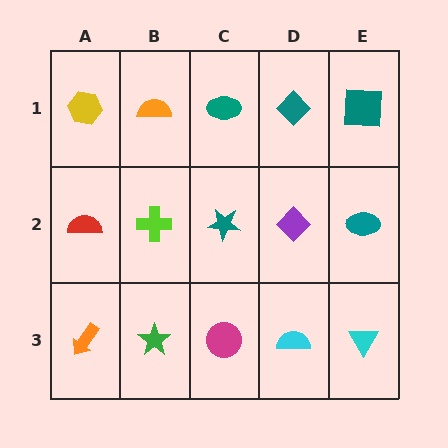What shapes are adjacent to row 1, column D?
A purple diamond (row 2, column D), a teal ellipse (row 1, column C), a teal square (row 1, column E).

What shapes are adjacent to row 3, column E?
A teal ellipse (row 2, column E), a cyan semicircle (row 3, column D).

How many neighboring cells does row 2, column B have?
4.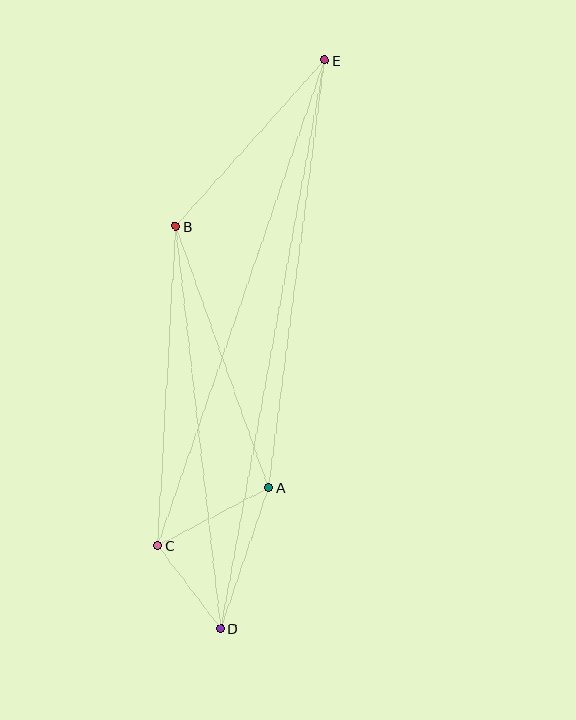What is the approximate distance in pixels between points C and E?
The distance between C and E is approximately 513 pixels.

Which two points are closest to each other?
Points C and D are closest to each other.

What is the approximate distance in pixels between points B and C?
The distance between B and C is approximately 320 pixels.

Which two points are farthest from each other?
Points D and E are farthest from each other.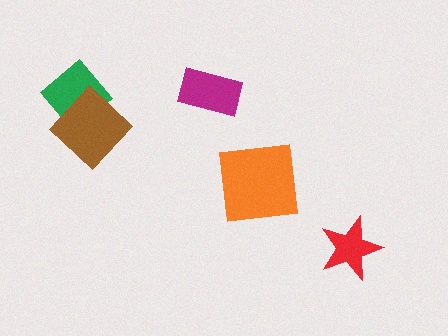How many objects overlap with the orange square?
0 objects overlap with the orange square.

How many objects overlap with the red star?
0 objects overlap with the red star.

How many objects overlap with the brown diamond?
1 object overlaps with the brown diamond.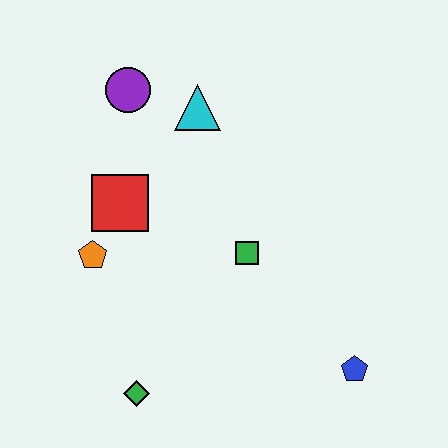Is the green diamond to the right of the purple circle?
Yes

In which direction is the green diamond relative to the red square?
The green diamond is below the red square.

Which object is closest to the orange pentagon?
The red square is closest to the orange pentagon.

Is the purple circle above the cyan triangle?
Yes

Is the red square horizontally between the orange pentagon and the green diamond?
Yes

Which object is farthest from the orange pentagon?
The blue pentagon is farthest from the orange pentagon.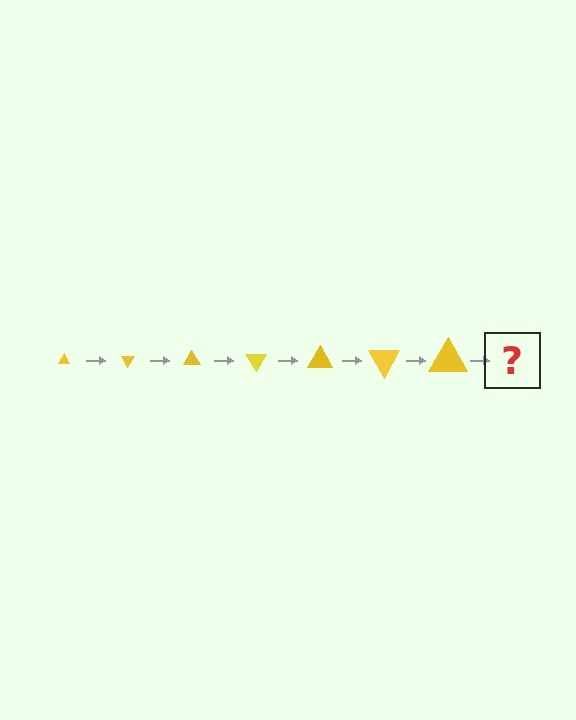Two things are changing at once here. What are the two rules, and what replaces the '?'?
The two rules are that the triangle grows larger each step and it rotates 60 degrees each step. The '?' should be a triangle, larger than the previous one and rotated 420 degrees from the start.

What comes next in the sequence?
The next element should be a triangle, larger than the previous one and rotated 420 degrees from the start.